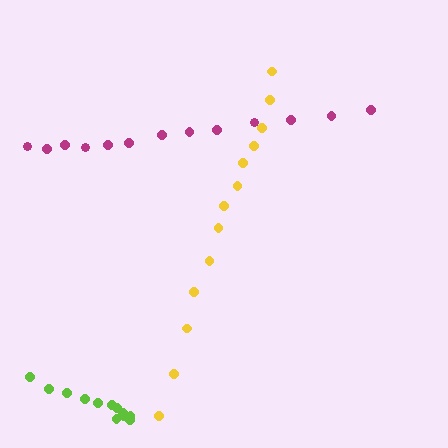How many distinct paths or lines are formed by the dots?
There are 3 distinct paths.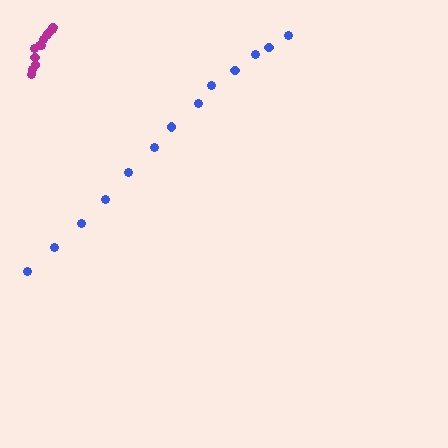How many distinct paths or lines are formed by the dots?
There are 2 distinct paths.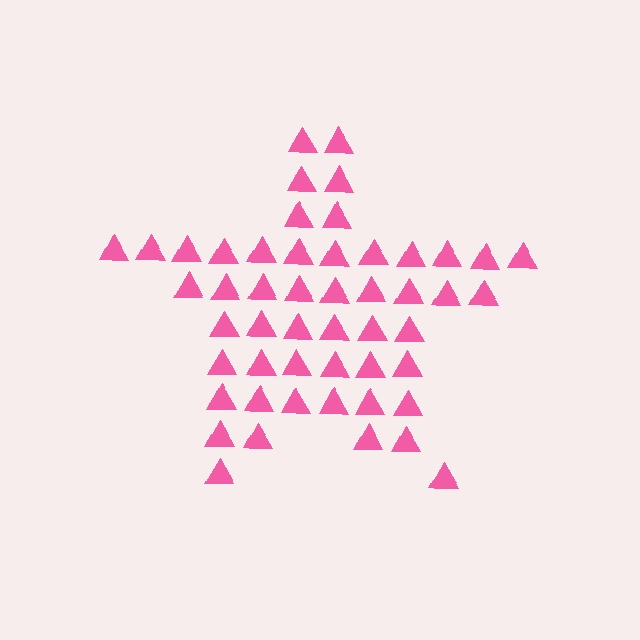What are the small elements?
The small elements are triangles.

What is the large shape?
The large shape is a star.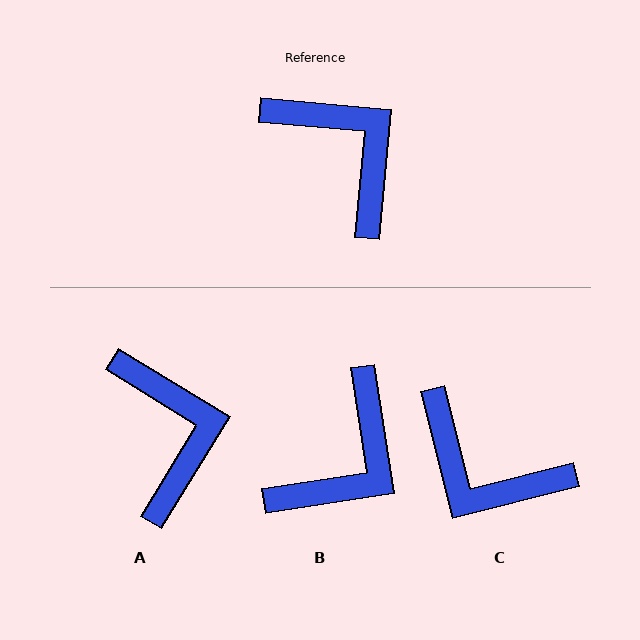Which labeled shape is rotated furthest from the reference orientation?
C, about 161 degrees away.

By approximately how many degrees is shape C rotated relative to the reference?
Approximately 161 degrees clockwise.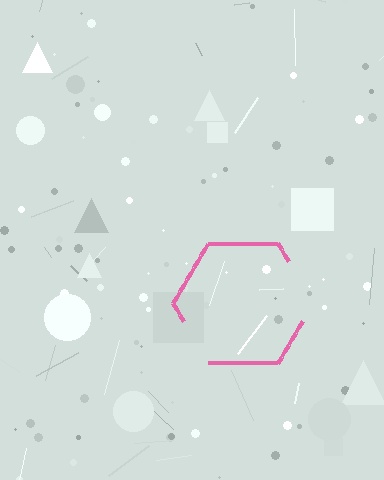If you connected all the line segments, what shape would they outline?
They would outline a hexagon.